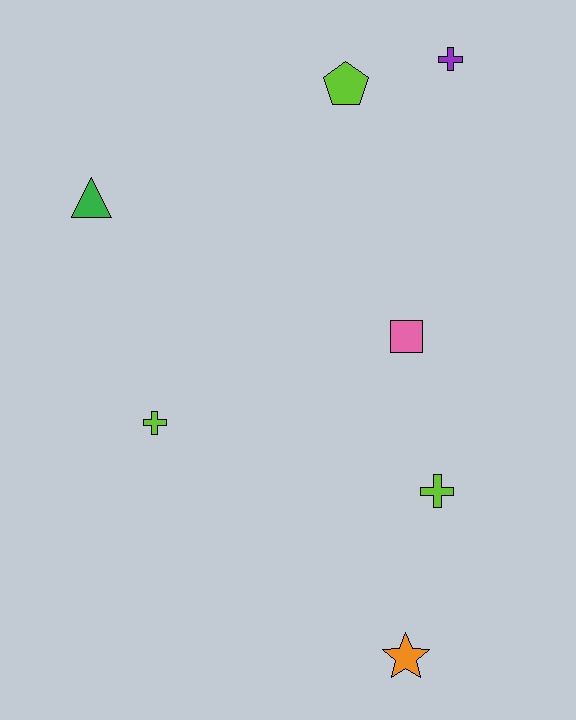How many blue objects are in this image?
There are no blue objects.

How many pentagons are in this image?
There is 1 pentagon.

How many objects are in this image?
There are 7 objects.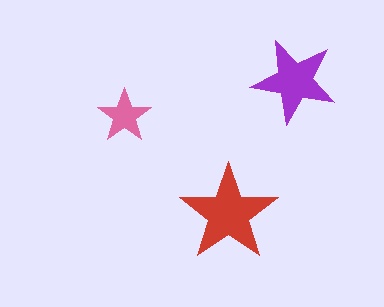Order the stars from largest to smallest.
the red one, the purple one, the pink one.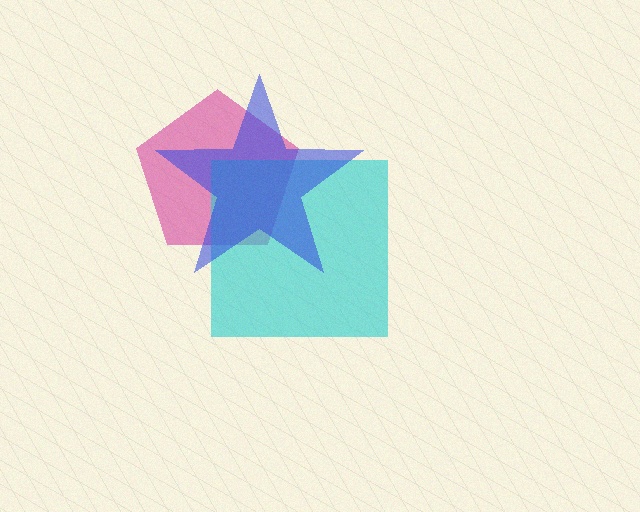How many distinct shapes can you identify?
There are 3 distinct shapes: a magenta pentagon, a cyan square, a blue star.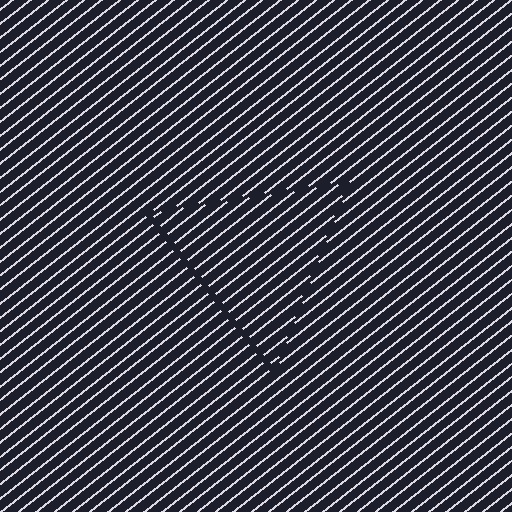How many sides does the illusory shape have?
3 sides — the line-ends trace a triangle.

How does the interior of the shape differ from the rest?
The interior of the shape contains the same grating, shifted by half a period — the contour is defined by the phase discontinuity where line-ends from the inner and outer gratings abut.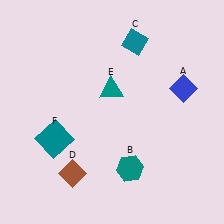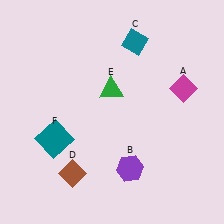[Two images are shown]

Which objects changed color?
A changed from blue to magenta. B changed from teal to purple. E changed from teal to green.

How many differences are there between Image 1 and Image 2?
There are 3 differences between the two images.